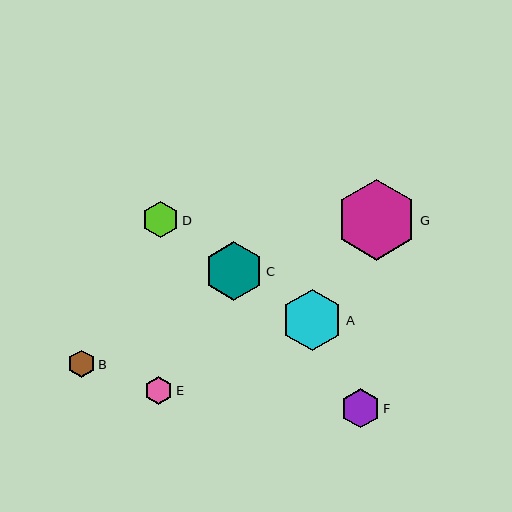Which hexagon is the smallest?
Hexagon B is the smallest with a size of approximately 27 pixels.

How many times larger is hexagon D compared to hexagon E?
Hexagon D is approximately 1.3 times the size of hexagon E.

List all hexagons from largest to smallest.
From largest to smallest: G, A, C, F, D, E, B.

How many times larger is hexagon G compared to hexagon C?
Hexagon G is approximately 1.4 times the size of hexagon C.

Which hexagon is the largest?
Hexagon G is the largest with a size of approximately 81 pixels.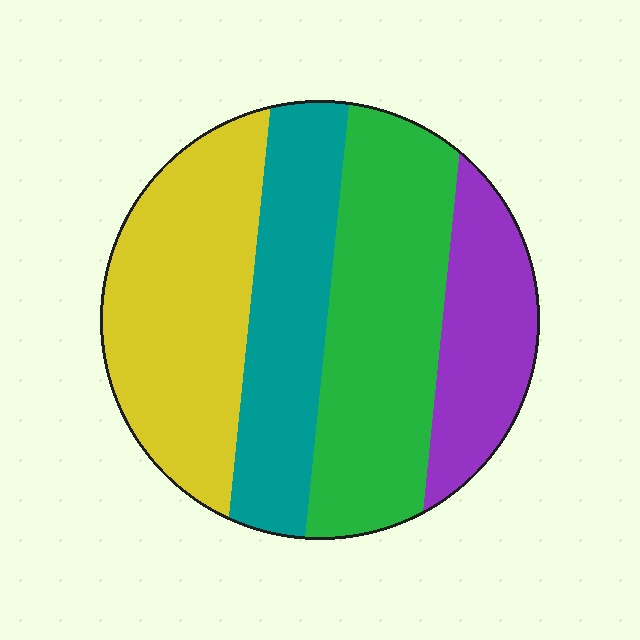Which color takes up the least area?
Purple, at roughly 15%.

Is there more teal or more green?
Green.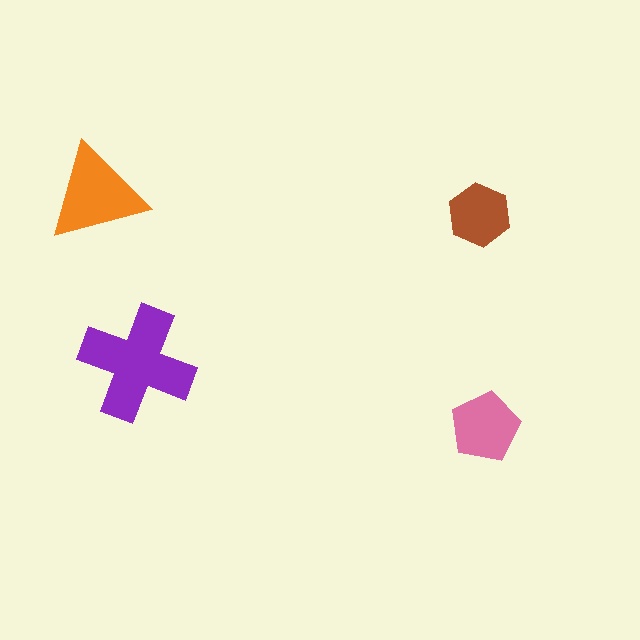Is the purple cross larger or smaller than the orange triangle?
Larger.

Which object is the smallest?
The brown hexagon.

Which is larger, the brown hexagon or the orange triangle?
The orange triangle.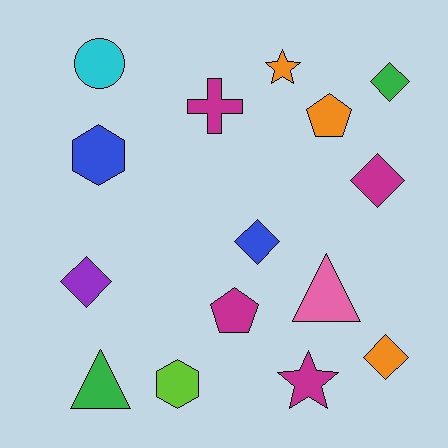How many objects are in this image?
There are 15 objects.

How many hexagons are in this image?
There are 2 hexagons.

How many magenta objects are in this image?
There are 4 magenta objects.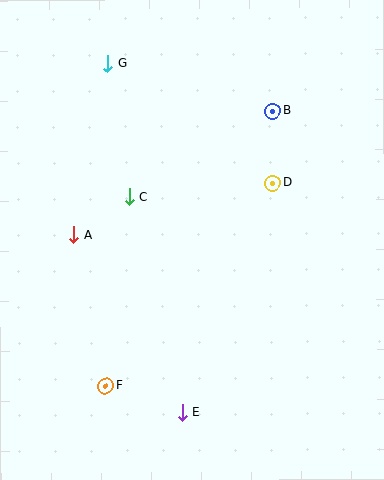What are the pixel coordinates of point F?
Point F is at (106, 386).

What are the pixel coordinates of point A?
Point A is at (73, 234).